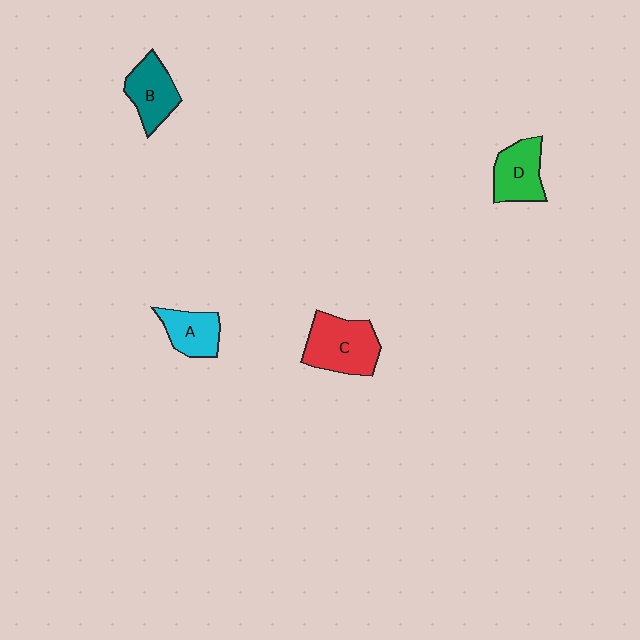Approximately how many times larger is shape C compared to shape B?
Approximately 1.3 times.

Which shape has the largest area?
Shape C (red).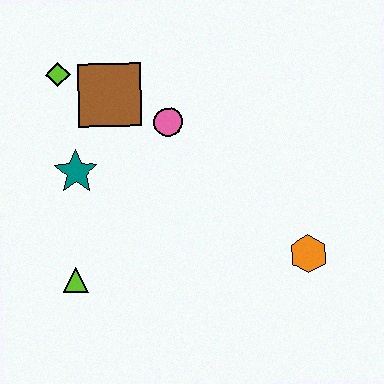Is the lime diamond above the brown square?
Yes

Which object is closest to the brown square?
The lime diamond is closest to the brown square.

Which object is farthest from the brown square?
The orange hexagon is farthest from the brown square.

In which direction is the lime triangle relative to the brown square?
The lime triangle is below the brown square.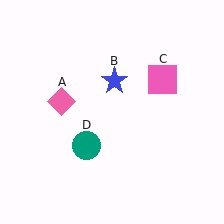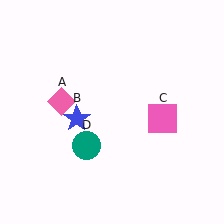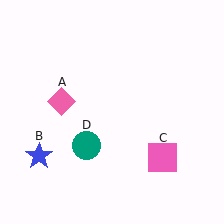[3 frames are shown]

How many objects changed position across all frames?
2 objects changed position: blue star (object B), pink square (object C).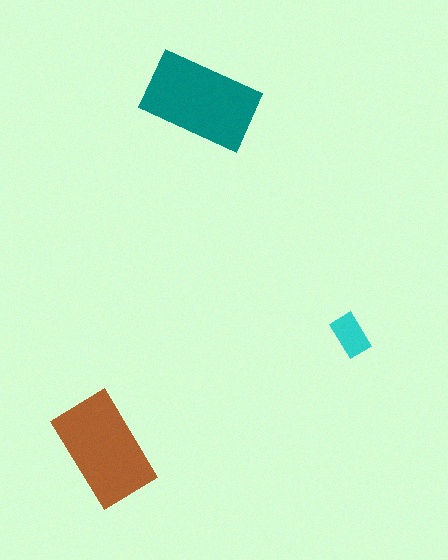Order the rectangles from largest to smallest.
the teal one, the brown one, the cyan one.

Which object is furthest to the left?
The brown rectangle is leftmost.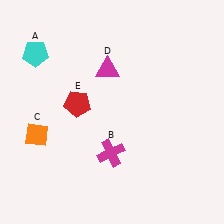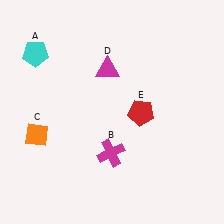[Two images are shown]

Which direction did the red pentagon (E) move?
The red pentagon (E) moved right.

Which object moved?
The red pentagon (E) moved right.